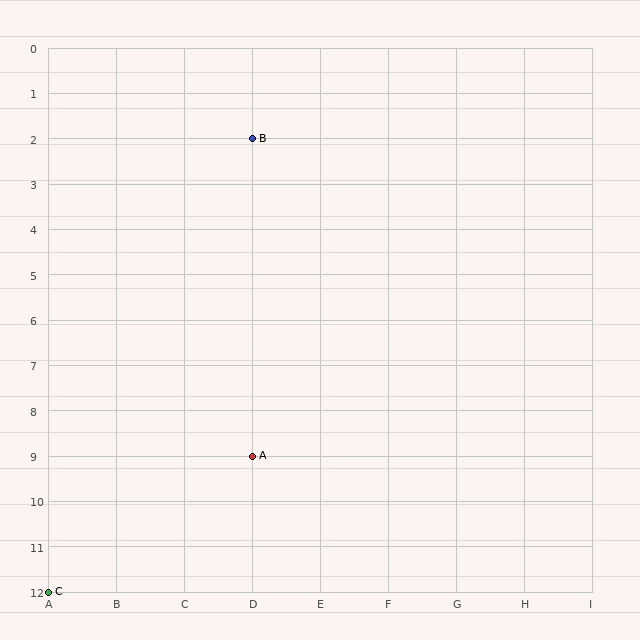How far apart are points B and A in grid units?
Points B and A are 7 rows apart.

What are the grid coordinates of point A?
Point A is at grid coordinates (D, 9).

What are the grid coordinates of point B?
Point B is at grid coordinates (D, 2).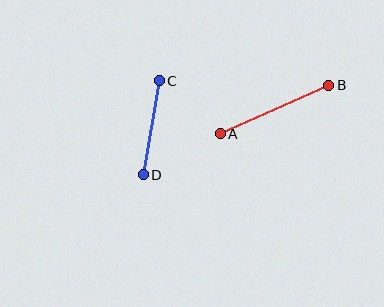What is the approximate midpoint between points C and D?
The midpoint is at approximately (151, 128) pixels.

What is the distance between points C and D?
The distance is approximately 95 pixels.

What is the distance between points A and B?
The distance is approximately 119 pixels.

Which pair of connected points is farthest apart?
Points A and B are farthest apart.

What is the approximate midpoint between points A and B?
The midpoint is at approximately (275, 110) pixels.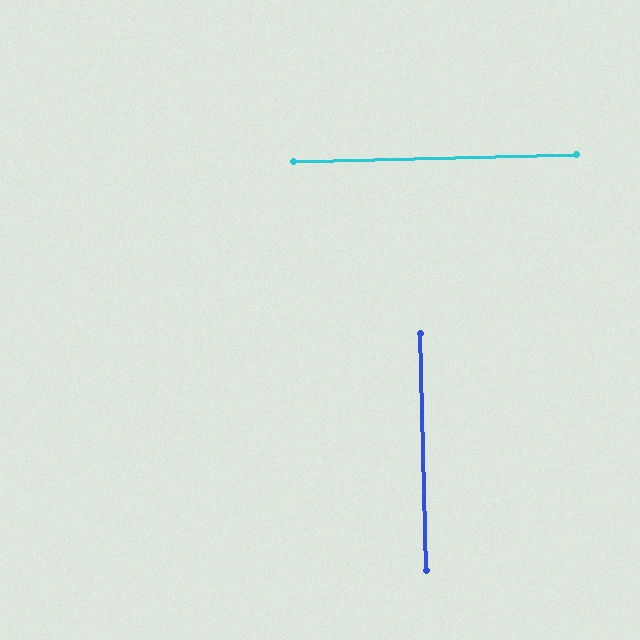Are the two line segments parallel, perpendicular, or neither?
Perpendicular — they meet at approximately 90°.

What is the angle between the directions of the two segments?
Approximately 90 degrees.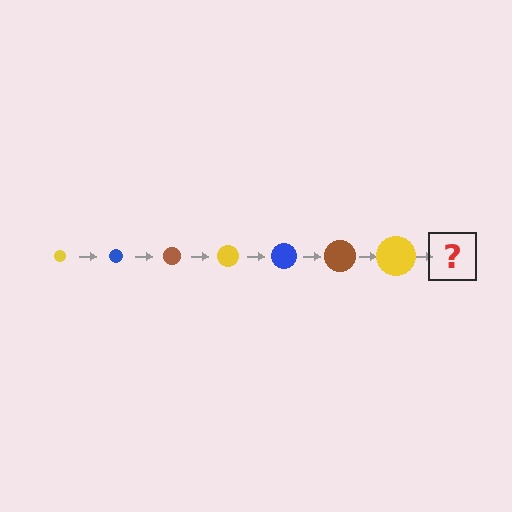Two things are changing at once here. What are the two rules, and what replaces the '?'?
The two rules are that the circle grows larger each step and the color cycles through yellow, blue, and brown. The '?' should be a blue circle, larger than the previous one.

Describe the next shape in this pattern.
It should be a blue circle, larger than the previous one.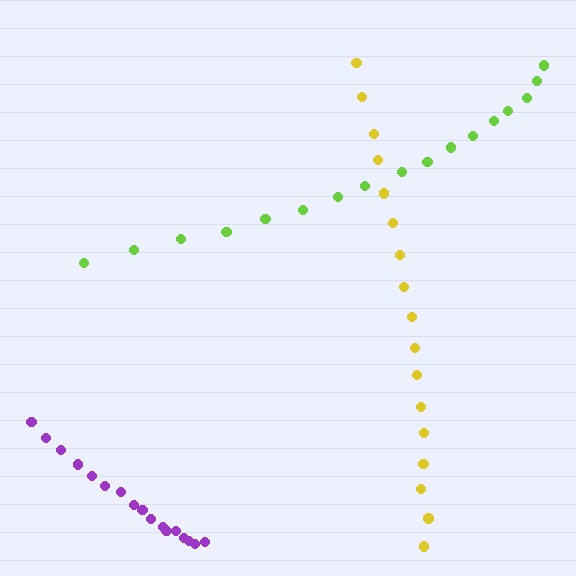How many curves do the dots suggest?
There are 3 distinct paths.